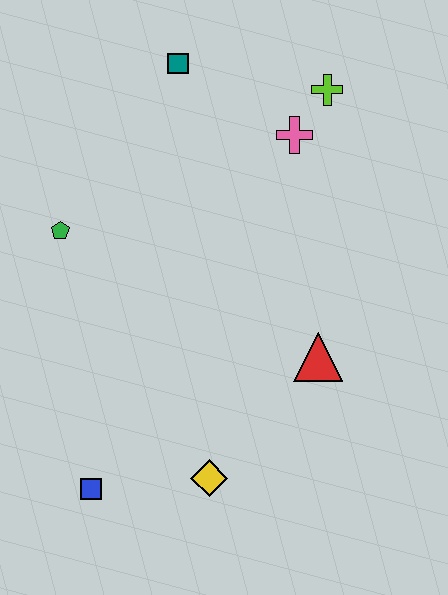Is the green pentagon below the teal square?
Yes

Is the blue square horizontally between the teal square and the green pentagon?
Yes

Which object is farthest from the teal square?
The blue square is farthest from the teal square.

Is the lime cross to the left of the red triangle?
No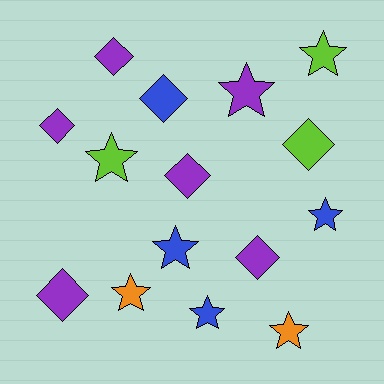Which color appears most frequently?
Purple, with 6 objects.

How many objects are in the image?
There are 15 objects.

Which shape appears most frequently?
Star, with 8 objects.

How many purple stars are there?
There is 1 purple star.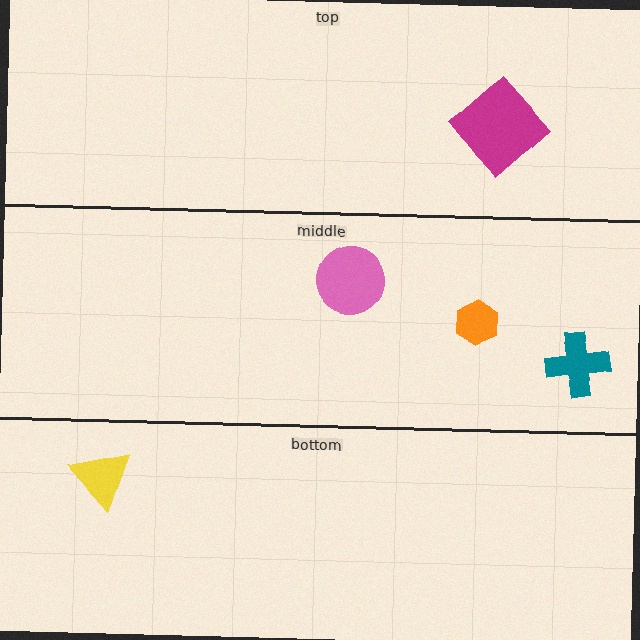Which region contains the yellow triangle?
The bottom region.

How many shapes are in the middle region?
3.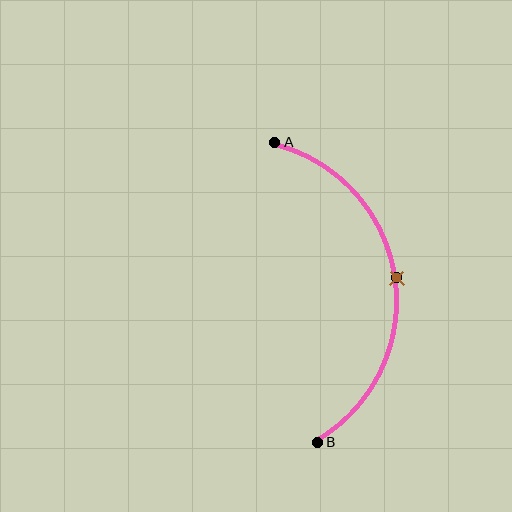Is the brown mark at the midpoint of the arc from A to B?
Yes. The brown mark lies on the arc at equal arc-length from both A and B — it is the arc midpoint.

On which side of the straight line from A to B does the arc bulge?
The arc bulges to the right of the straight line connecting A and B.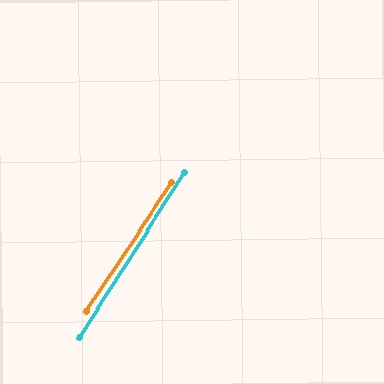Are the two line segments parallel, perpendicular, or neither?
Parallel — their directions differ by only 1.0°.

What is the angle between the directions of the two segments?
Approximately 1 degree.